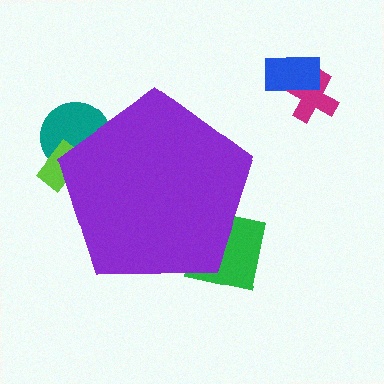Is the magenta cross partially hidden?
No, the magenta cross is fully visible.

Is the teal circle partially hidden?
Yes, the teal circle is partially hidden behind the purple pentagon.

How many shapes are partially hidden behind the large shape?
3 shapes are partially hidden.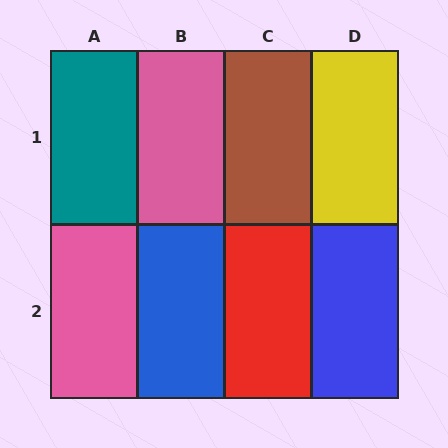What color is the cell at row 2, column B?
Blue.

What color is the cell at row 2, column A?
Pink.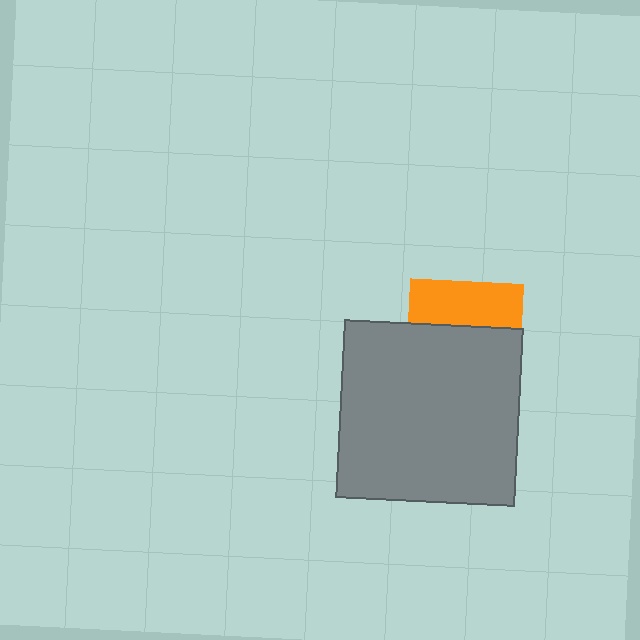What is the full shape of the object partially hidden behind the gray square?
The partially hidden object is an orange square.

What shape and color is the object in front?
The object in front is a gray square.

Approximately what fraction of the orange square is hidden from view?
Roughly 62% of the orange square is hidden behind the gray square.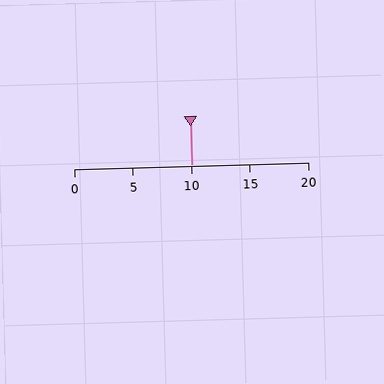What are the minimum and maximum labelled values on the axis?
The axis runs from 0 to 20.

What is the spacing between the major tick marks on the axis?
The major ticks are spaced 5 apart.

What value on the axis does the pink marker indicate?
The marker indicates approximately 10.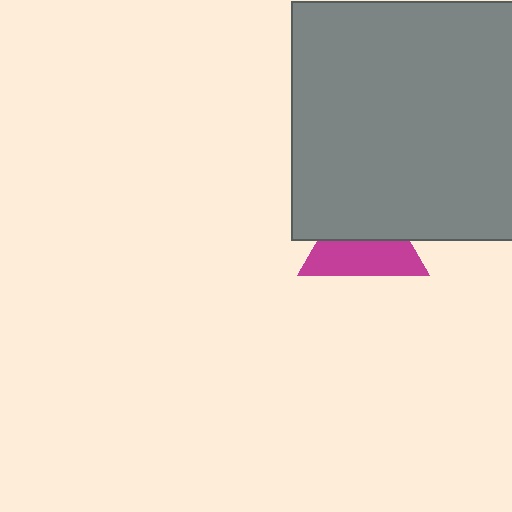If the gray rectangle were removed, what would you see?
You would see the complete magenta triangle.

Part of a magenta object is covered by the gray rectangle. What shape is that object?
It is a triangle.